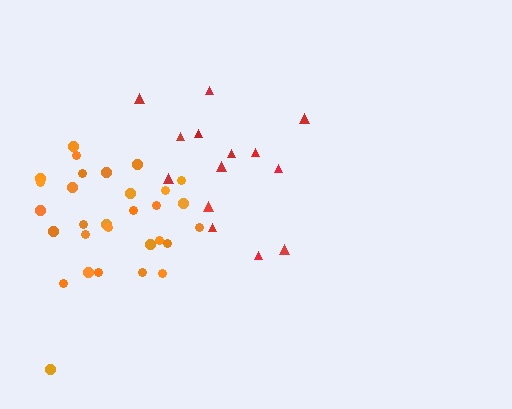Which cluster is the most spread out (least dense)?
Red.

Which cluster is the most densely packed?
Orange.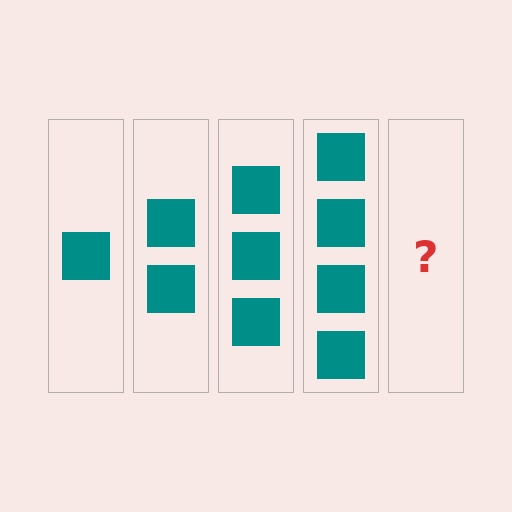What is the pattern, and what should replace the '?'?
The pattern is that each step adds one more square. The '?' should be 5 squares.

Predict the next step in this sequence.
The next step is 5 squares.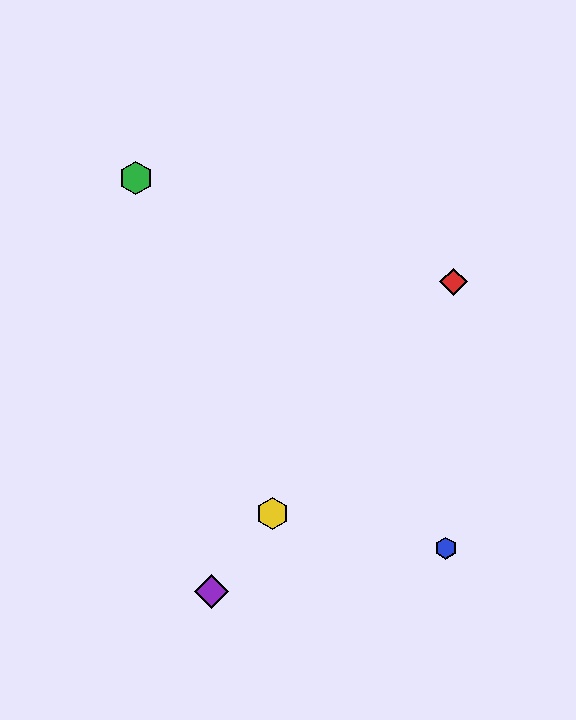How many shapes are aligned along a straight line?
3 shapes (the red diamond, the yellow hexagon, the purple diamond) are aligned along a straight line.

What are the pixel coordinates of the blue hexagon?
The blue hexagon is at (446, 548).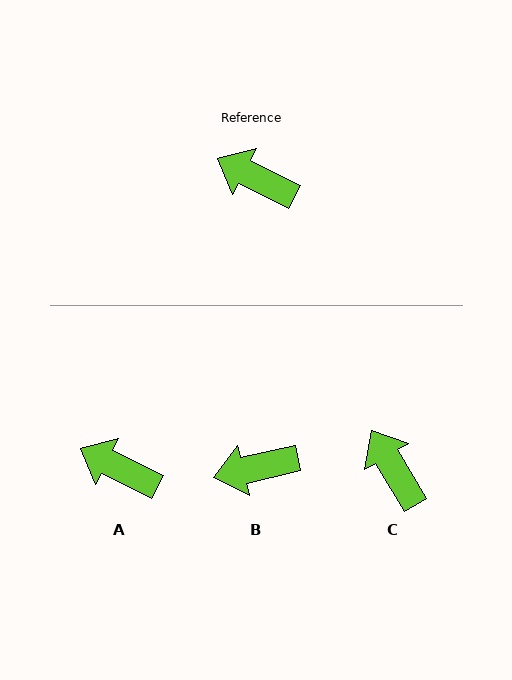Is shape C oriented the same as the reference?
No, it is off by about 32 degrees.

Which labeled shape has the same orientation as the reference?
A.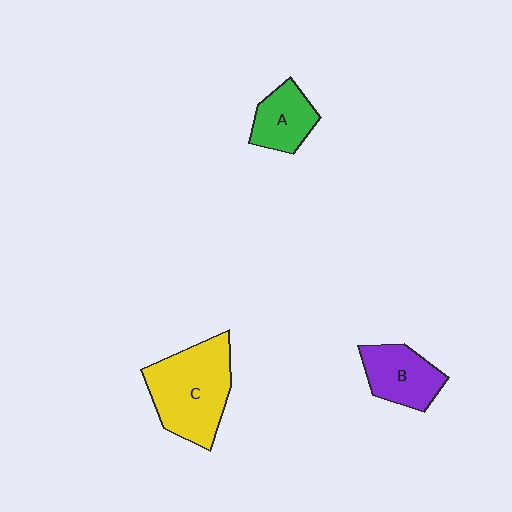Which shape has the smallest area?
Shape A (green).